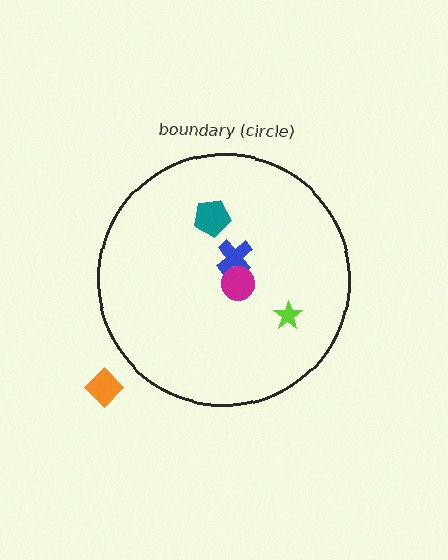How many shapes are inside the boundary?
4 inside, 1 outside.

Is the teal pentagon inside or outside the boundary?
Inside.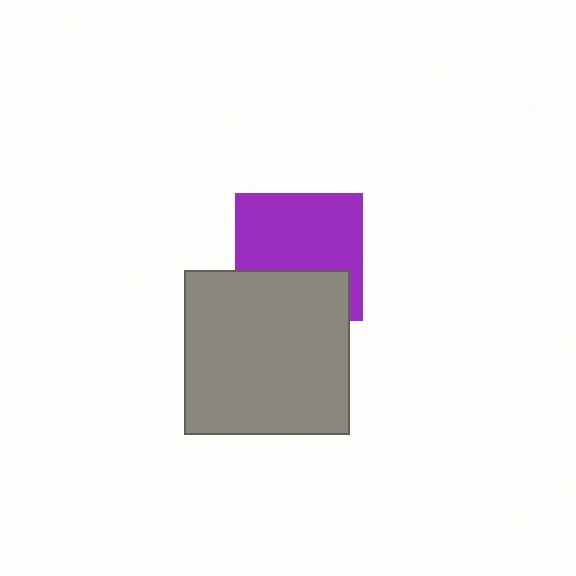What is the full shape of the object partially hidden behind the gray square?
The partially hidden object is a purple square.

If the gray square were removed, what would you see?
You would see the complete purple square.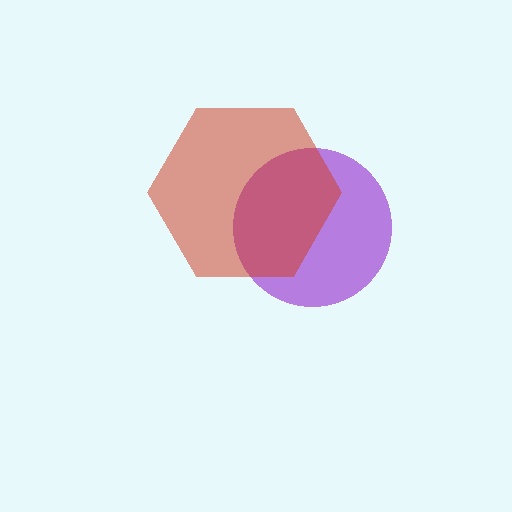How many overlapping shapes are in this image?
There are 2 overlapping shapes in the image.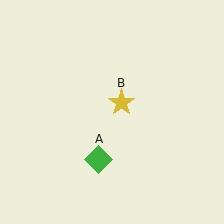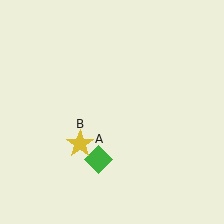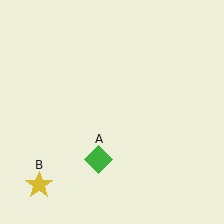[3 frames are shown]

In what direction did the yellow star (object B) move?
The yellow star (object B) moved down and to the left.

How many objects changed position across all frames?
1 object changed position: yellow star (object B).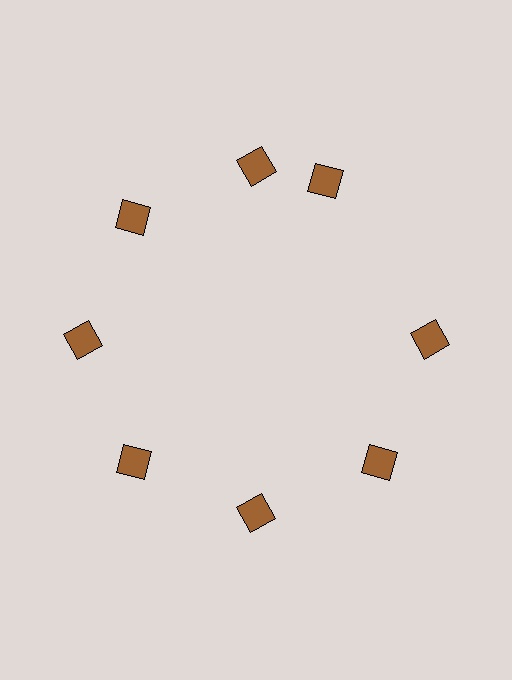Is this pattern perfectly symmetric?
No. The 8 brown diamonds are arranged in a ring, but one element near the 2 o'clock position is rotated out of alignment along the ring, breaking the 8-fold rotational symmetry.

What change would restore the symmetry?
The symmetry would be restored by rotating it back into even spacing with its neighbors so that all 8 diamonds sit at equal angles and equal distance from the center.